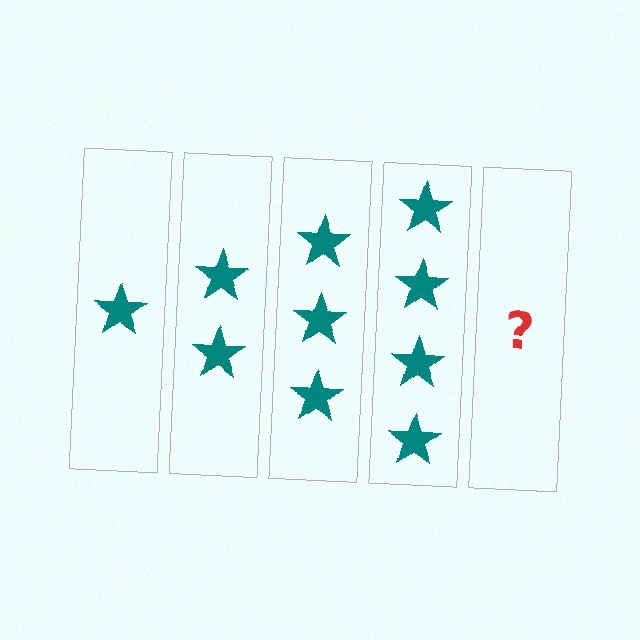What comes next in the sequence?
The next element should be 5 stars.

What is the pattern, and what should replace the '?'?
The pattern is that each step adds one more star. The '?' should be 5 stars.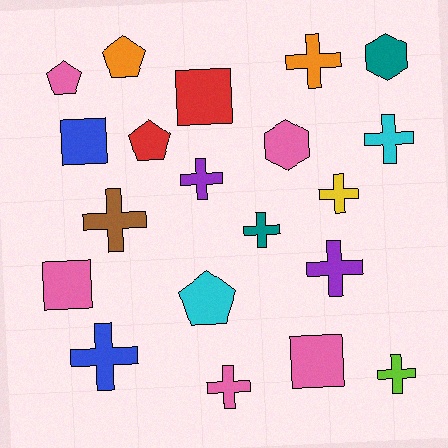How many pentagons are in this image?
There are 4 pentagons.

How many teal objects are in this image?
There are 2 teal objects.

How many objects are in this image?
There are 20 objects.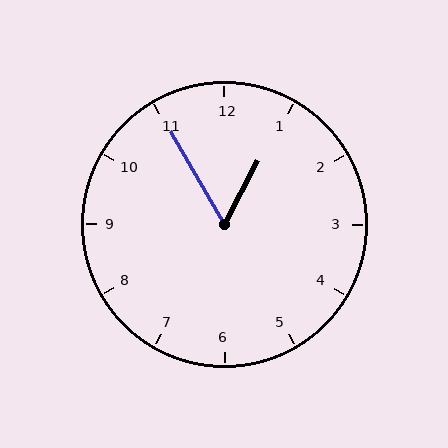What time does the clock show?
12:55.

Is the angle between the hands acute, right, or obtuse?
It is acute.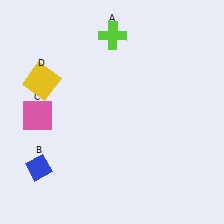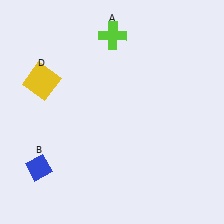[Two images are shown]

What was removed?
The pink square (C) was removed in Image 2.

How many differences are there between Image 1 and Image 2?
There is 1 difference between the two images.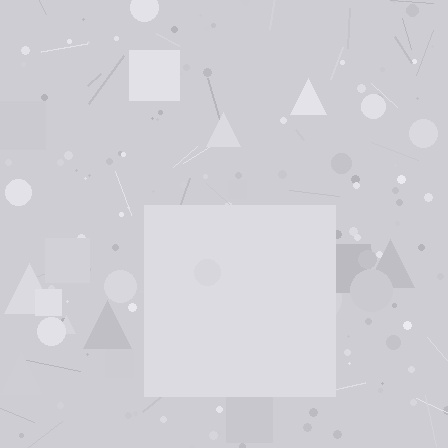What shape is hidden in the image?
A square is hidden in the image.